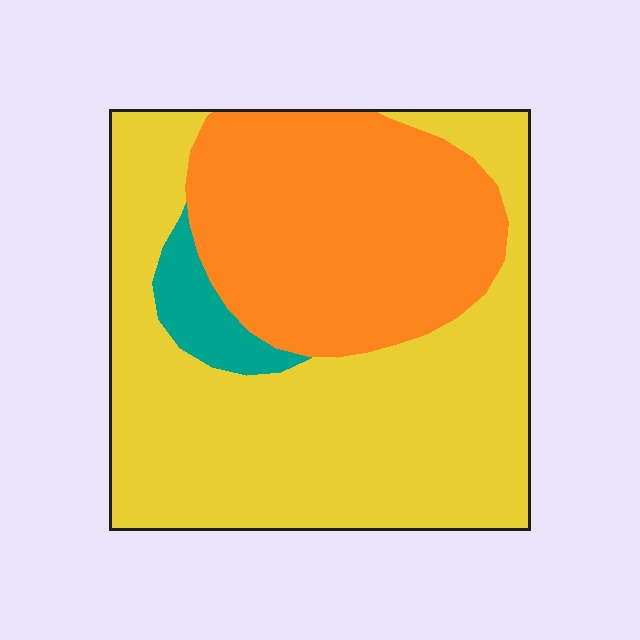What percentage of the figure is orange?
Orange takes up about three eighths (3/8) of the figure.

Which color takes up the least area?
Teal, at roughly 5%.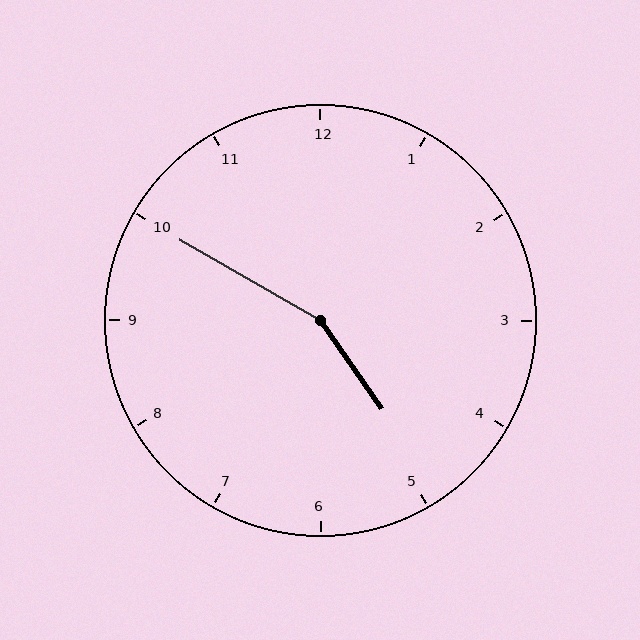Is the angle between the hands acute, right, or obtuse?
It is obtuse.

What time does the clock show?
4:50.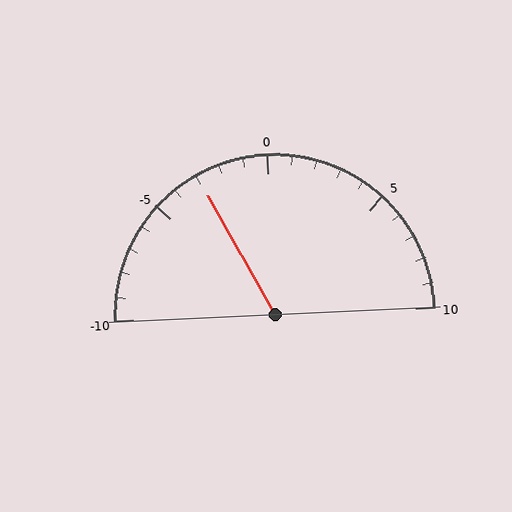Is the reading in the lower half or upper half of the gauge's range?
The reading is in the lower half of the range (-10 to 10).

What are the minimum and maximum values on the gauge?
The gauge ranges from -10 to 10.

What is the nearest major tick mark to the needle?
The nearest major tick mark is -5.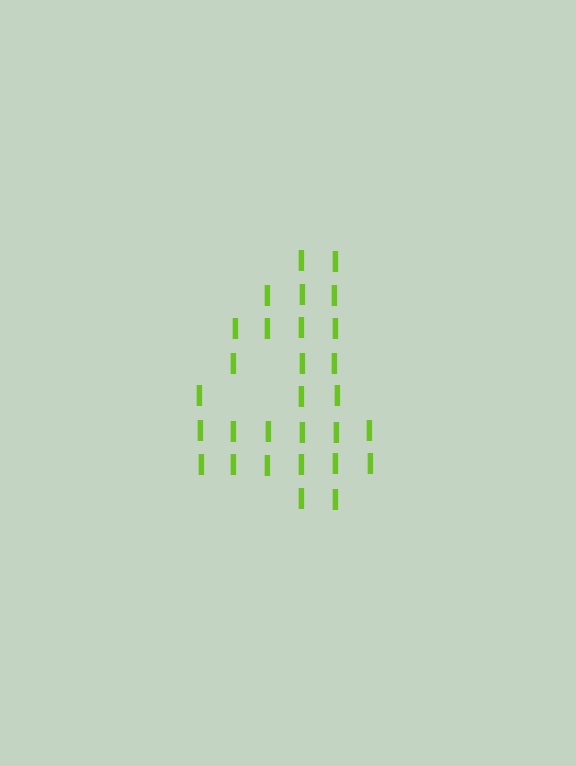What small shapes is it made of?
It is made of small letter I's.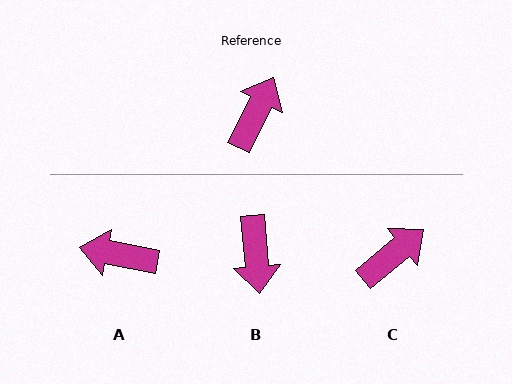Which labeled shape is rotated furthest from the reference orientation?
B, about 149 degrees away.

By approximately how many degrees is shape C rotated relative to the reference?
Approximately 24 degrees clockwise.